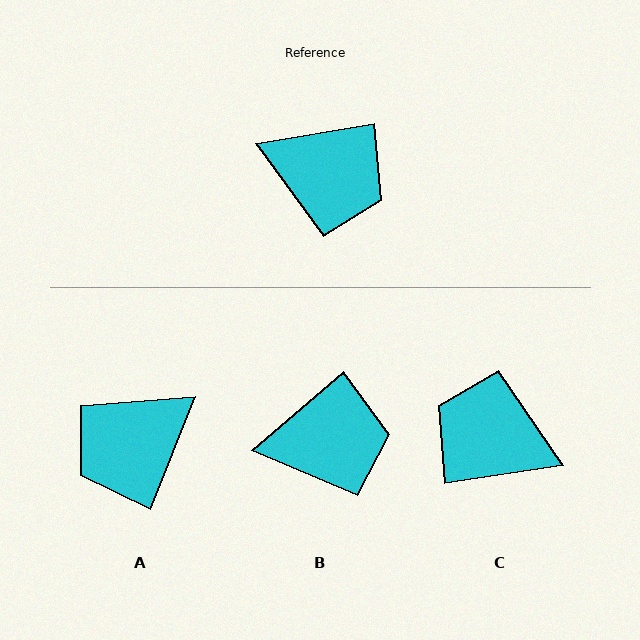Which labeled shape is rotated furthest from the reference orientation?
C, about 179 degrees away.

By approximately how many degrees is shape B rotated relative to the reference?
Approximately 31 degrees counter-clockwise.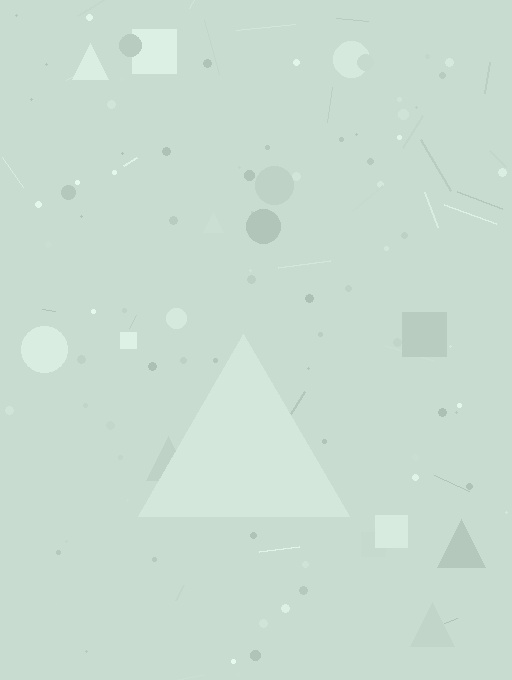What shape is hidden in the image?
A triangle is hidden in the image.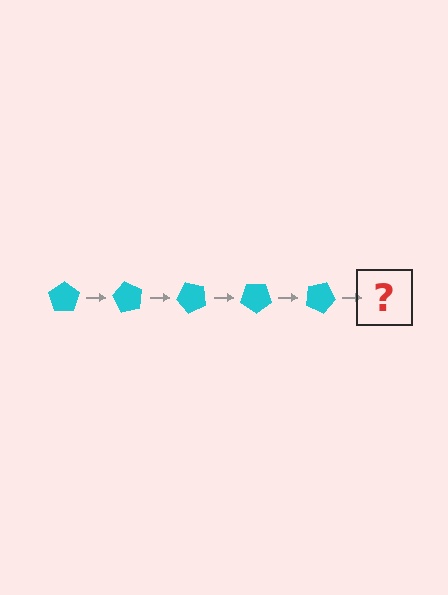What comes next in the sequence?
The next element should be a cyan pentagon rotated 300 degrees.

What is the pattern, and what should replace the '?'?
The pattern is that the pentagon rotates 60 degrees each step. The '?' should be a cyan pentagon rotated 300 degrees.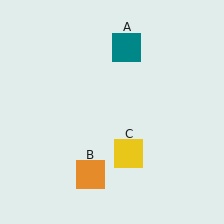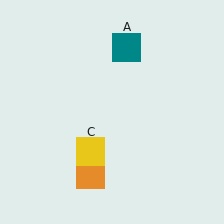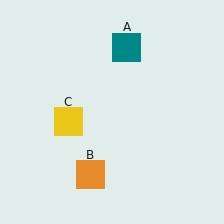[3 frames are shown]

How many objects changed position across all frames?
1 object changed position: yellow square (object C).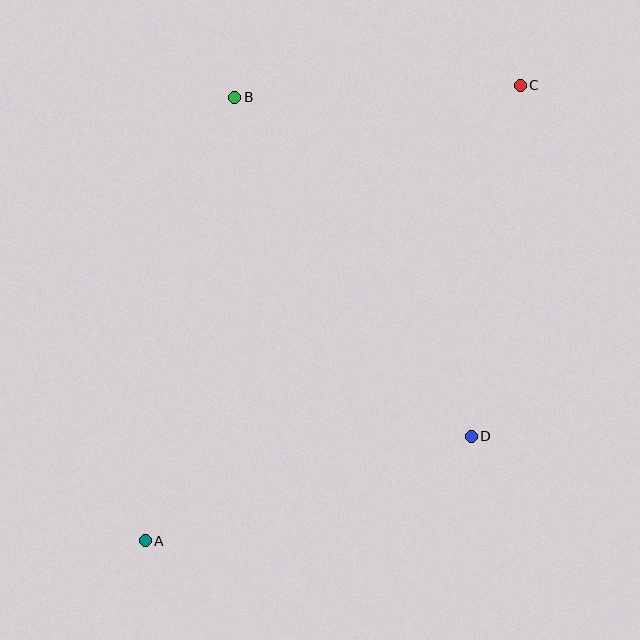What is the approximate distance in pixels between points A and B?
The distance between A and B is approximately 453 pixels.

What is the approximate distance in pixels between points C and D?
The distance between C and D is approximately 355 pixels.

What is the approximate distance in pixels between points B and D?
The distance between B and D is approximately 414 pixels.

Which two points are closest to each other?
Points B and C are closest to each other.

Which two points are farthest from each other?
Points A and C are farthest from each other.